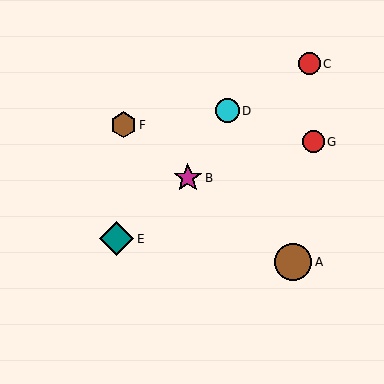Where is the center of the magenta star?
The center of the magenta star is at (188, 178).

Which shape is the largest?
The brown circle (labeled A) is the largest.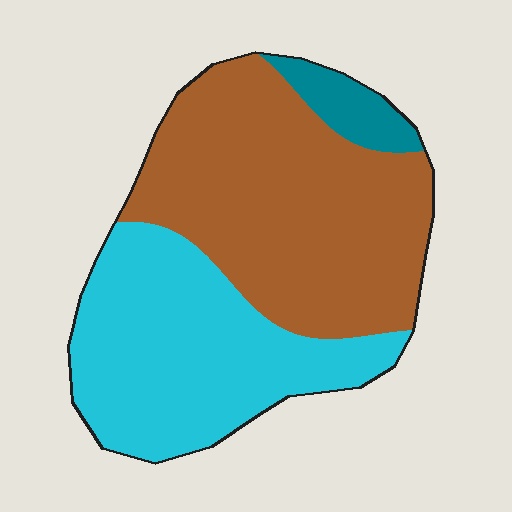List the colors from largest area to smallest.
From largest to smallest: brown, cyan, teal.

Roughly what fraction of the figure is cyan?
Cyan takes up about two fifths (2/5) of the figure.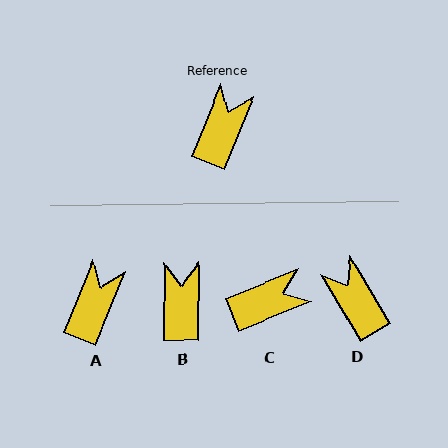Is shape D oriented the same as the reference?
No, it is off by about 53 degrees.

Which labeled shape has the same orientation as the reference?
A.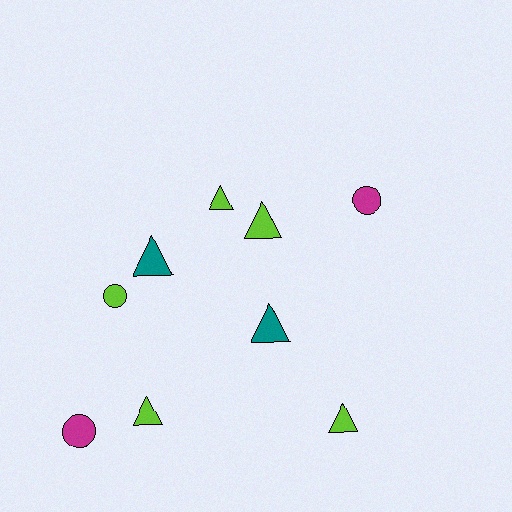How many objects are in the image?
There are 9 objects.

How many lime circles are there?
There is 1 lime circle.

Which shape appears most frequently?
Triangle, with 6 objects.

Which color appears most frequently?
Lime, with 5 objects.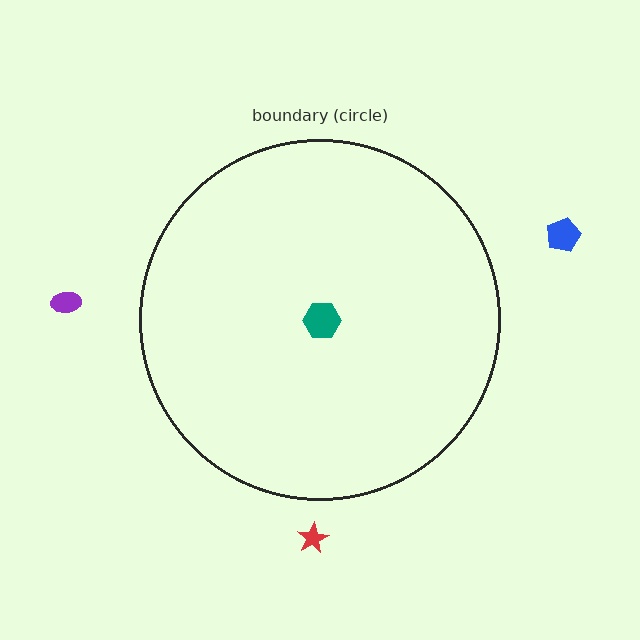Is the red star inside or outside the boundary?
Outside.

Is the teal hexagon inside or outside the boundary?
Inside.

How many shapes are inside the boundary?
1 inside, 3 outside.